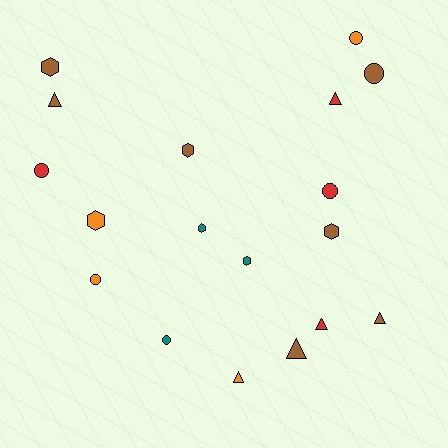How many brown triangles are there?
There are 3 brown triangles.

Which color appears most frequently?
Brown, with 7 objects.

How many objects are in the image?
There are 18 objects.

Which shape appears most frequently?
Triangle, with 6 objects.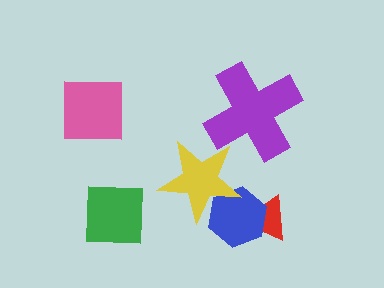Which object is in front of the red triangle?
The blue hexagon is in front of the red triangle.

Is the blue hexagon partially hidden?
Yes, it is partially covered by another shape.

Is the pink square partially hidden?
No, no other shape covers it.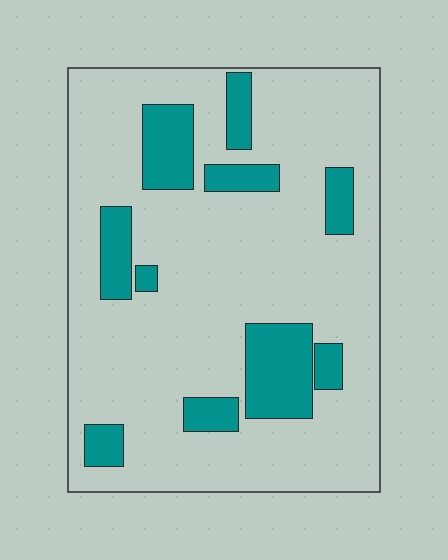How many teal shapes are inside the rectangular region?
10.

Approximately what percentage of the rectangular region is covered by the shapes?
Approximately 20%.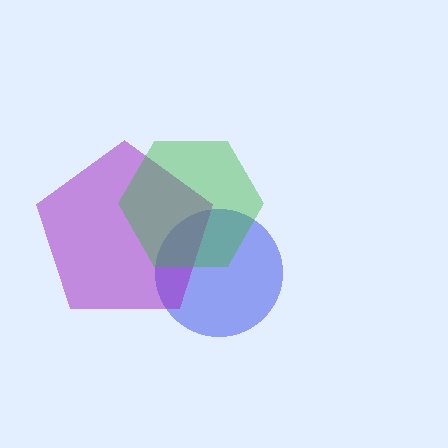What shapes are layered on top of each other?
The layered shapes are: a blue circle, a purple pentagon, a green hexagon.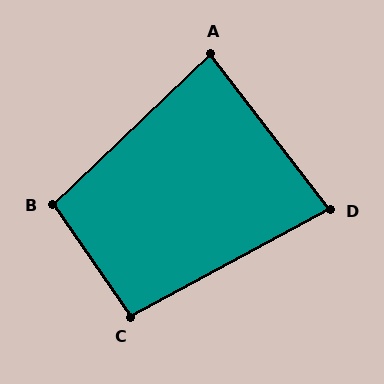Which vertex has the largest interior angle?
B, at approximately 99 degrees.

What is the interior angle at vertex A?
Approximately 84 degrees (acute).